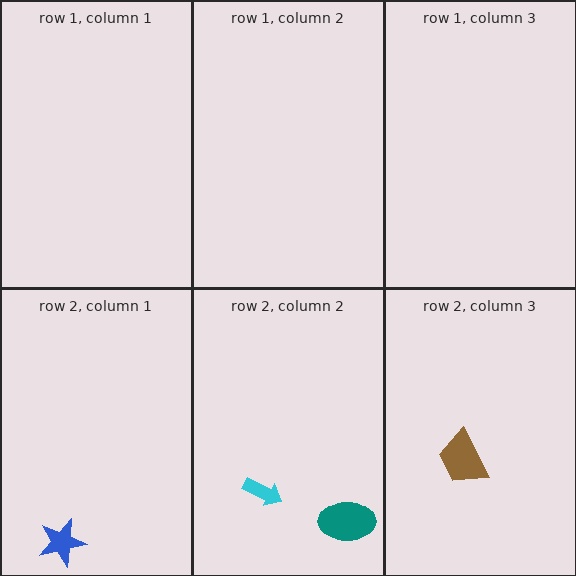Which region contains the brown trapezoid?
The row 2, column 3 region.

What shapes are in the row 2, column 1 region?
The blue star.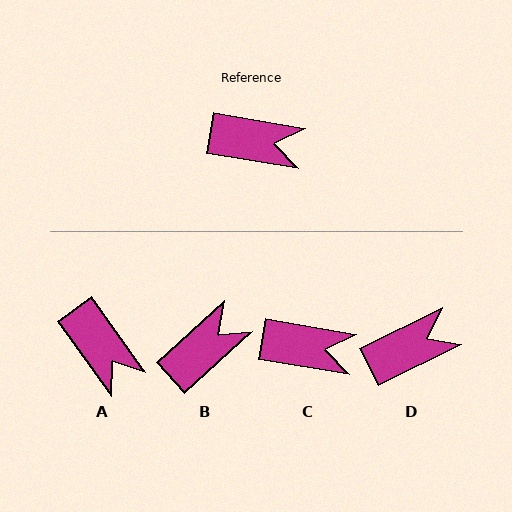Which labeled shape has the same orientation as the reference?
C.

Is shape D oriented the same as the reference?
No, it is off by about 36 degrees.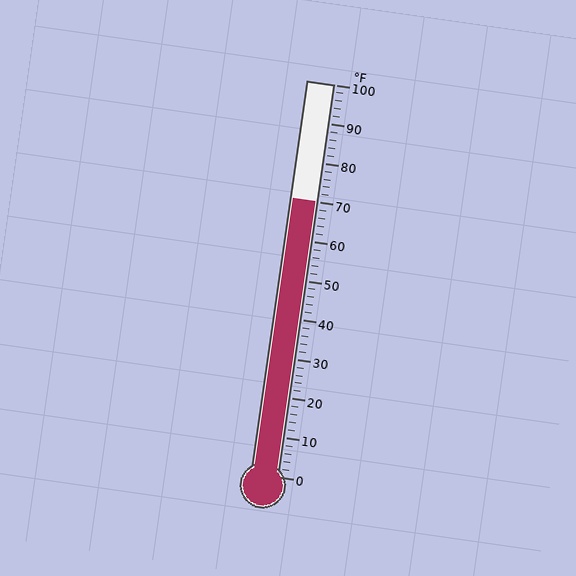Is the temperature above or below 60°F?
The temperature is above 60°F.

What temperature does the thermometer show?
The thermometer shows approximately 70°F.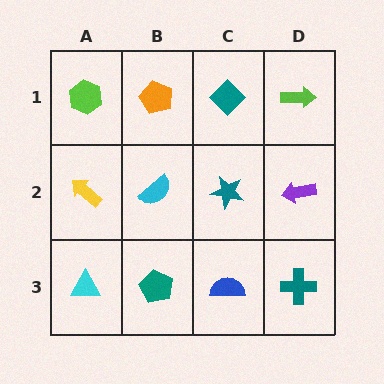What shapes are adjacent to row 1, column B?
A cyan semicircle (row 2, column B), a lime hexagon (row 1, column A), a teal diamond (row 1, column C).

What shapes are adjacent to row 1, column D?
A purple arrow (row 2, column D), a teal diamond (row 1, column C).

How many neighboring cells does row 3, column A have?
2.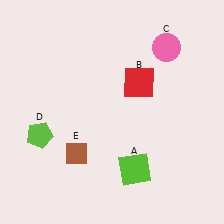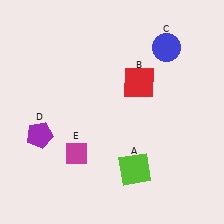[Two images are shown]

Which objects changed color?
C changed from pink to blue. D changed from lime to purple. E changed from brown to magenta.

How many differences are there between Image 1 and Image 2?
There are 3 differences between the two images.